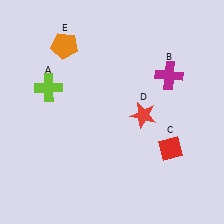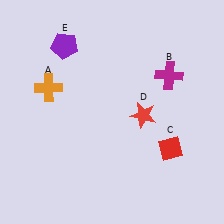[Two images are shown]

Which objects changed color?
A changed from lime to orange. E changed from orange to purple.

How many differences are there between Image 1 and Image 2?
There are 2 differences between the two images.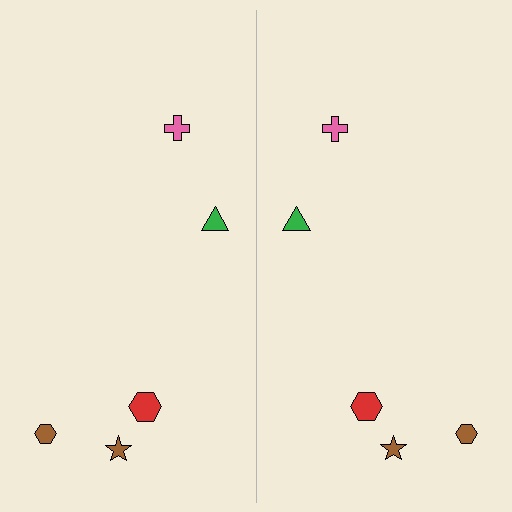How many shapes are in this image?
There are 10 shapes in this image.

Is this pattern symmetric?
Yes, this pattern has bilateral (reflection) symmetry.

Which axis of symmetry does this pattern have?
The pattern has a vertical axis of symmetry running through the center of the image.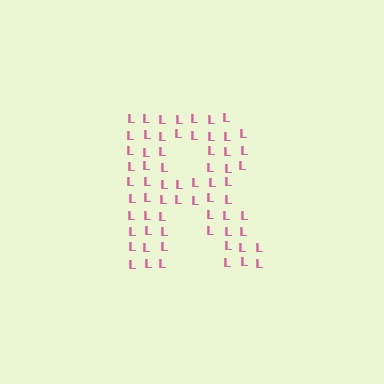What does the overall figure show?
The overall figure shows the letter R.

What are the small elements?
The small elements are letter L's.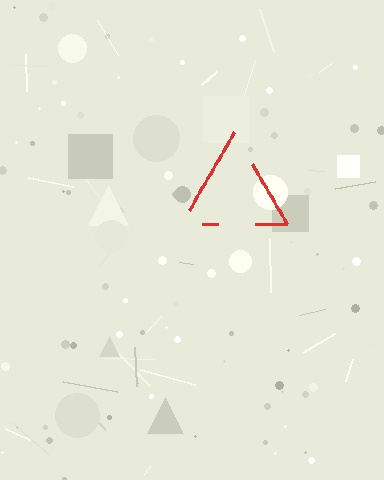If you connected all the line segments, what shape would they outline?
They would outline a triangle.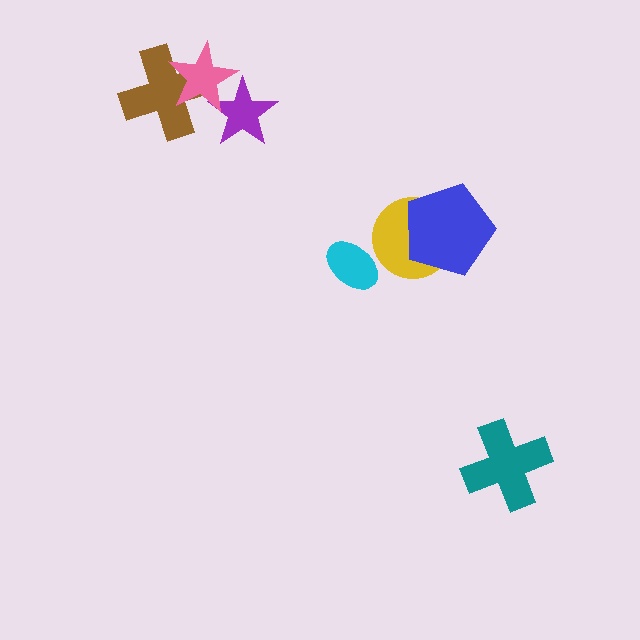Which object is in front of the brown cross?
The pink star is in front of the brown cross.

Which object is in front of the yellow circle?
The blue pentagon is in front of the yellow circle.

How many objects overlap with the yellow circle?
1 object overlaps with the yellow circle.